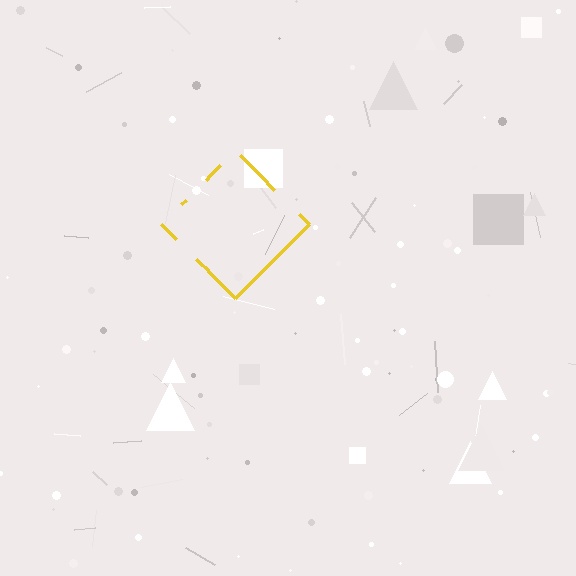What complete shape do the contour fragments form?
The contour fragments form a diamond.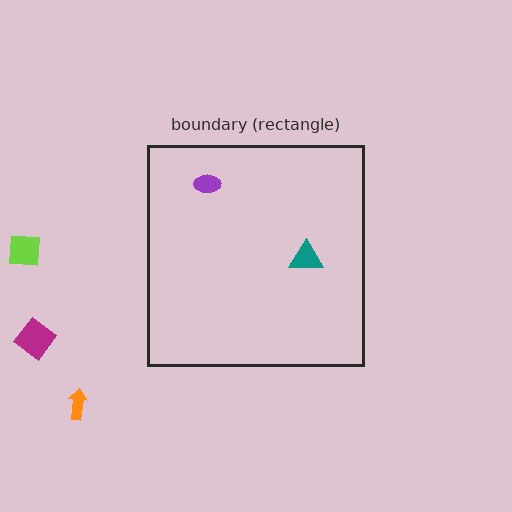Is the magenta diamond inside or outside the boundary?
Outside.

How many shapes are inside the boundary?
2 inside, 3 outside.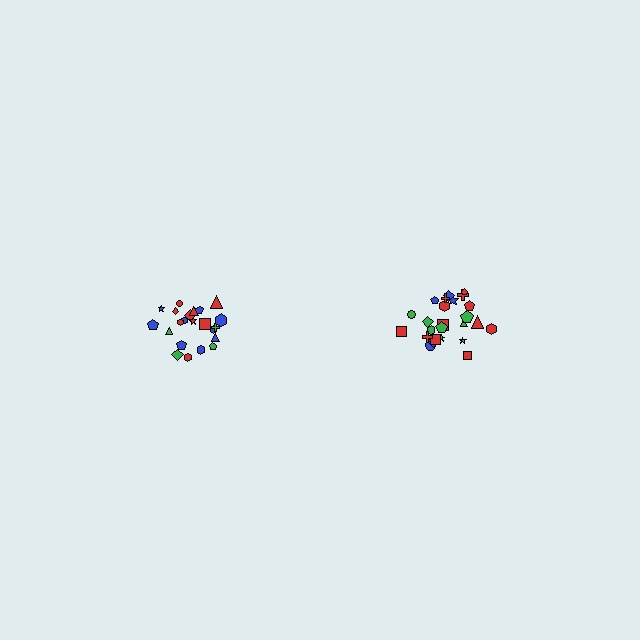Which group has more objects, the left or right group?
The right group.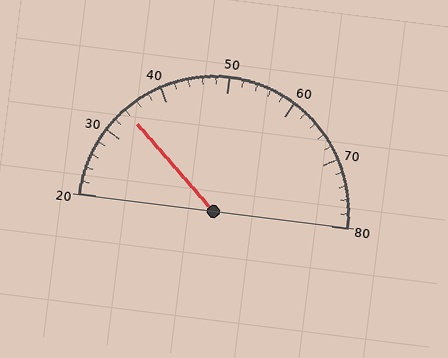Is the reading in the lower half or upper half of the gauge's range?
The reading is in the lower half of the range (20 to 80).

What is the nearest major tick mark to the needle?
The nearest major tick mark is 30.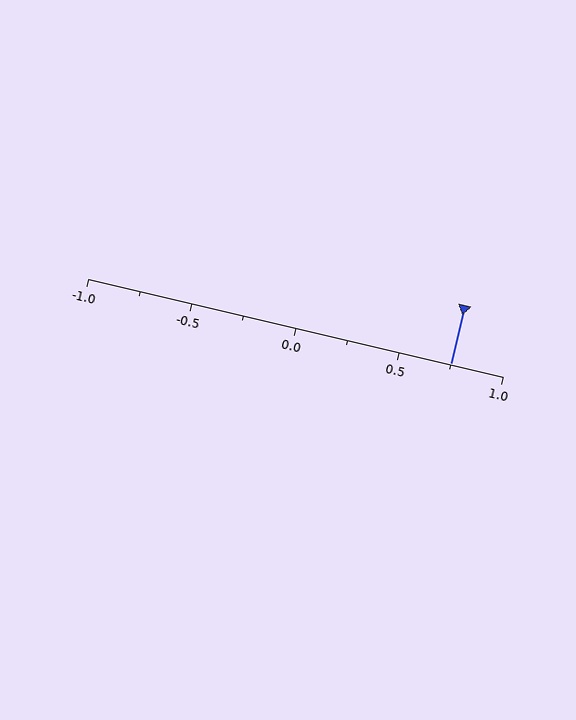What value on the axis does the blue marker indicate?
The marker indicates approximately 0.75.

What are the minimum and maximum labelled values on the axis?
The axis runs from -1.0 to 1.0.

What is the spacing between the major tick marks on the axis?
The major ticks are spaced 0.5 apart.